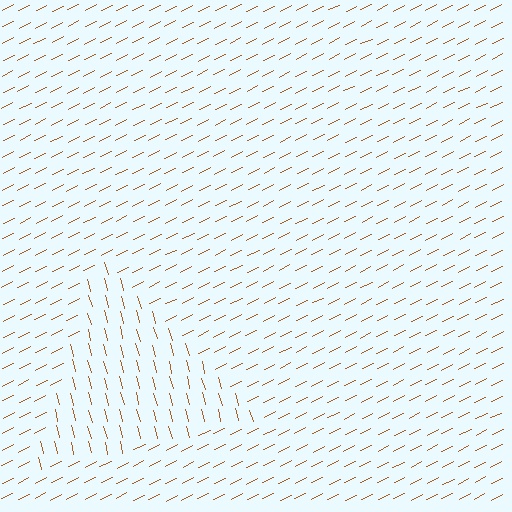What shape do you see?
I see a triangle.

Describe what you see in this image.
The image is filled with small brown line segments. A triangle region in the image has lines oriented differently from the surrounding lines, creating a visible texture boundary.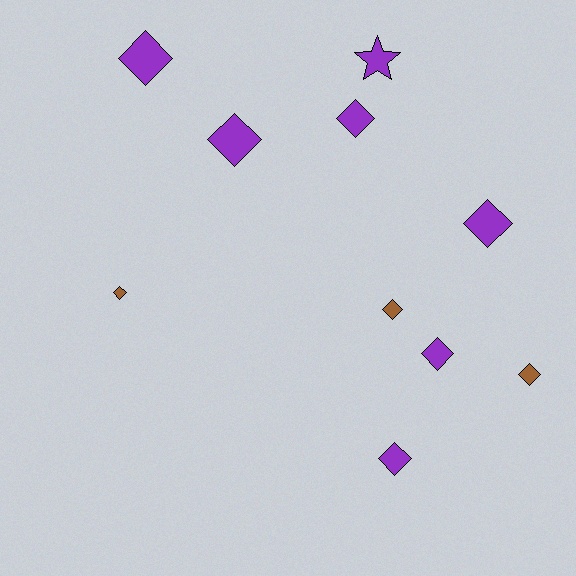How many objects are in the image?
There are 10 objects.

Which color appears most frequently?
Purple, with 7 objects.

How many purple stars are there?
There is 1 purple star.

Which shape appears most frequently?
Diamond, with 9 objects.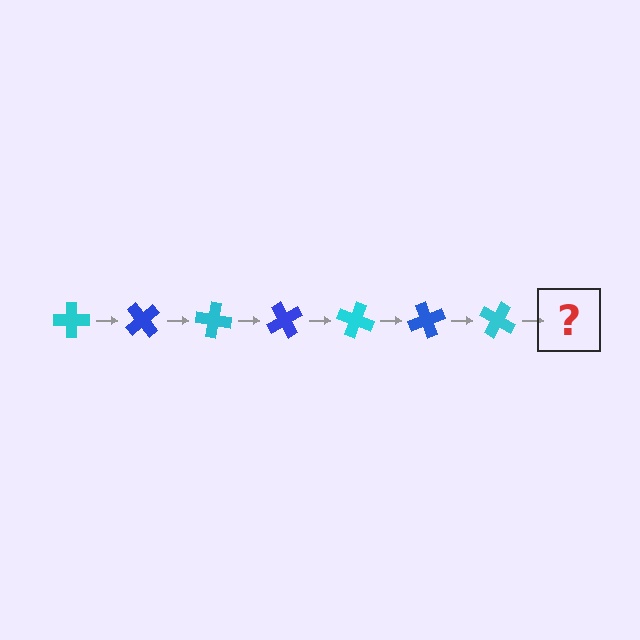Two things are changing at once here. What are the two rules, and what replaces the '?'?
The two rules are that it rotates 50 degrees each step and the color cycles through cyan and blue. The '?' should be a blue cross, rotated 350 degrees from the start.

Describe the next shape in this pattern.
It should be a blue cross, rotated 350 degrees from the start.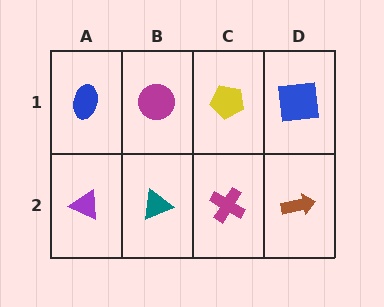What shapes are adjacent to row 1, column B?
A teal triangle (row 2, column B), a blue ellipse (row 1, column A), a yellow pentagon (row 1, column C).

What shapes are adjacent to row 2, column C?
A yellow pentagon (row 1, column C), a teal triangle (row 2, column B), a brown arrow (row 2, column D).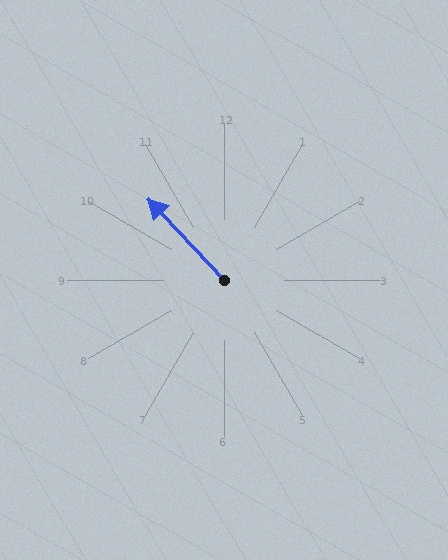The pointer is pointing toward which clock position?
Roughly 11 o'clock.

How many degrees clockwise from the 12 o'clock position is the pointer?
Approximately 317 degrees.